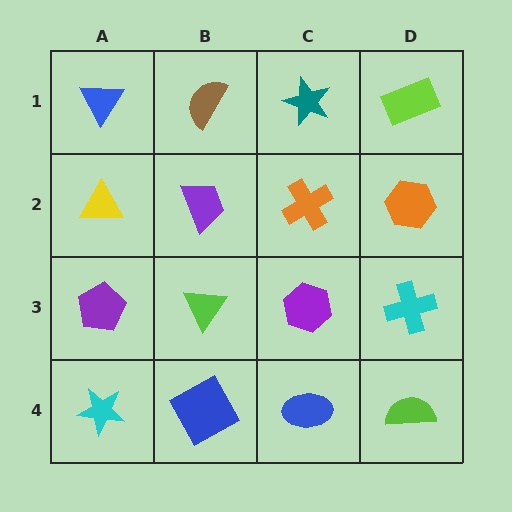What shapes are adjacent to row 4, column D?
A cyan cross (row 3, column D), a blue ellipse (row 4, column C).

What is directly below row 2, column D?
A cyan cross.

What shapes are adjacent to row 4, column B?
A lime triangle (row 3, column B), a cyan star (row 4, column A), a blue ellipse (row 4, column C).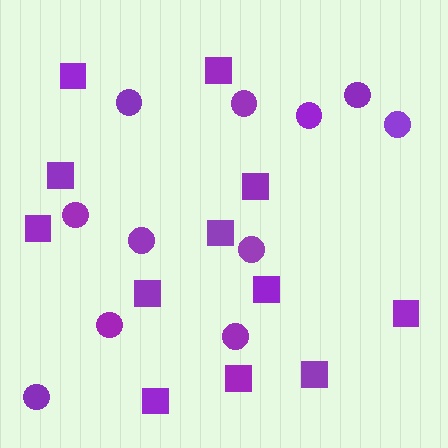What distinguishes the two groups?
There are 2 groups: one group of circles (11) and one group of squares (12).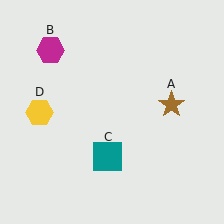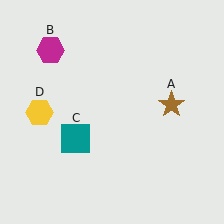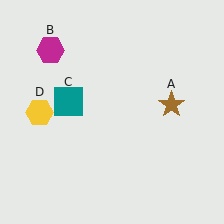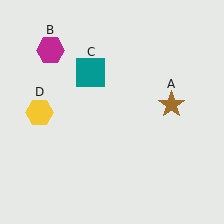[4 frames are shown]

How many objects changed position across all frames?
1 object changed position: teal square (object C).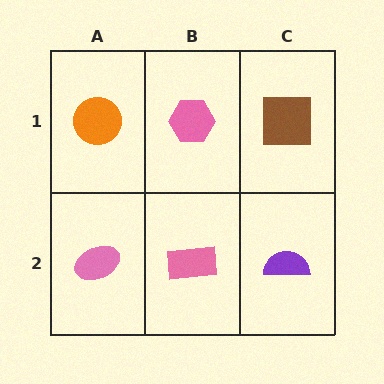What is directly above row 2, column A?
An orange circle.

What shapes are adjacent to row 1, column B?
A pink rectangle (row 2, column B), an orange circle (row 1, column A), a brown square (row 1, column C).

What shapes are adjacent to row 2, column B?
A pink hexagon (row 1, column B), a pink ellipse (row 2, column A), a purple semicircle (row 2, column C).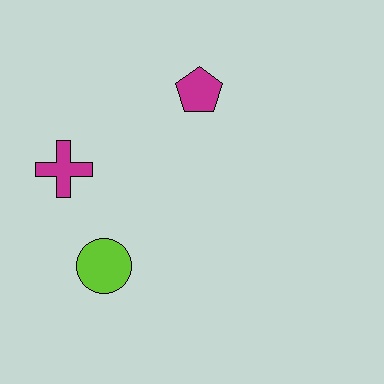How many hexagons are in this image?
There are no hexagons.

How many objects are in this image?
There are 3 objects.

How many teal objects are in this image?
There are no teal objects.